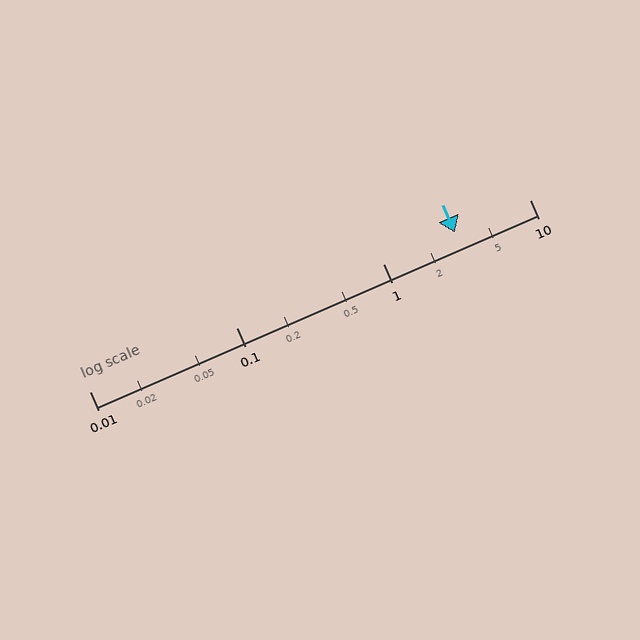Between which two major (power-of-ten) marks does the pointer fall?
The pointer is between 1 and 10.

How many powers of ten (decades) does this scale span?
The scale spans 3 decades, from 0.01 to 10.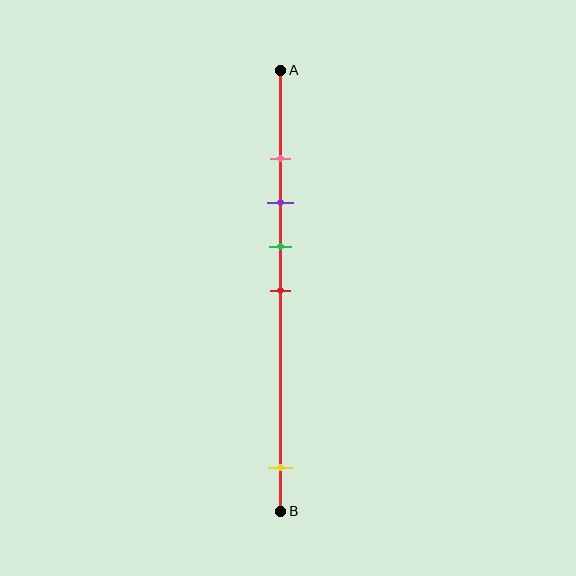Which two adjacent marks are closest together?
The pink and purple marks are the closest adjacent pair.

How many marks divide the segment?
There are 5 marks dividing the segment.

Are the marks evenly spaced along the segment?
No, the marks are not evenly spaced.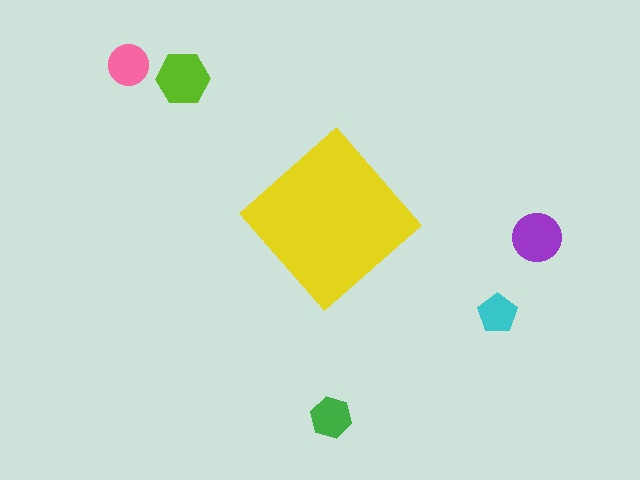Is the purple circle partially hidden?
No, the purple circle is fully visible.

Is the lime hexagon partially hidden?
No, the lime hexagon is fully visible.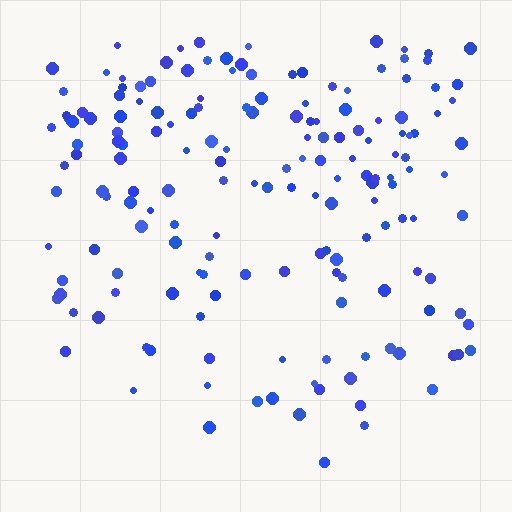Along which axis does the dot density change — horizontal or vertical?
Vertical.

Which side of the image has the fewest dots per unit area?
The bottom.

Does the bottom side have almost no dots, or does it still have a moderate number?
Still a moderate number, just noticeably fewer than the top.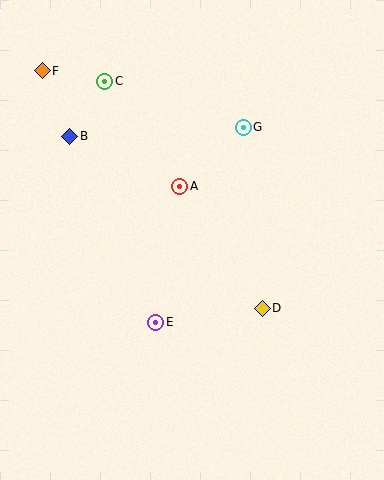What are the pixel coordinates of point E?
Point E is at (155, 322).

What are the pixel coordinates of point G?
Point G is at (243, 127).